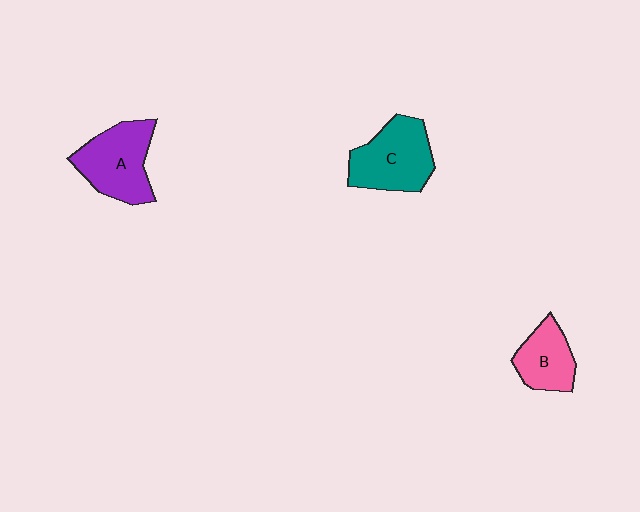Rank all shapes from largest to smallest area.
From largest to smallest: C (teal), A (purple), B (pink).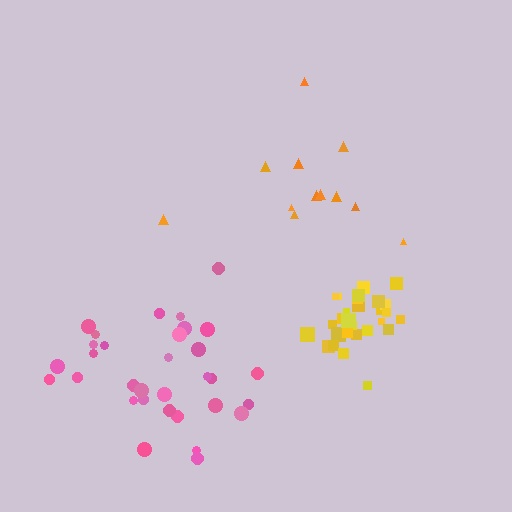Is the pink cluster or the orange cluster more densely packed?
Pink.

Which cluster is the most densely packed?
Yellow.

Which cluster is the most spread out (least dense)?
Orange.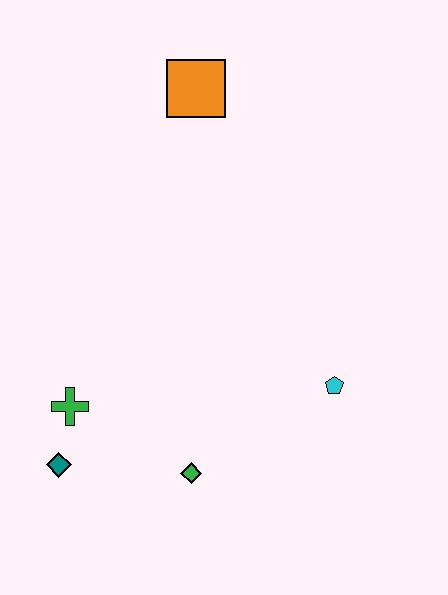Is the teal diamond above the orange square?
No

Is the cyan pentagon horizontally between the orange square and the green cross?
No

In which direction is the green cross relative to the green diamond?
The green cross is to the left of the green diamond.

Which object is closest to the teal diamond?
The green cross is closest to the teal diamond.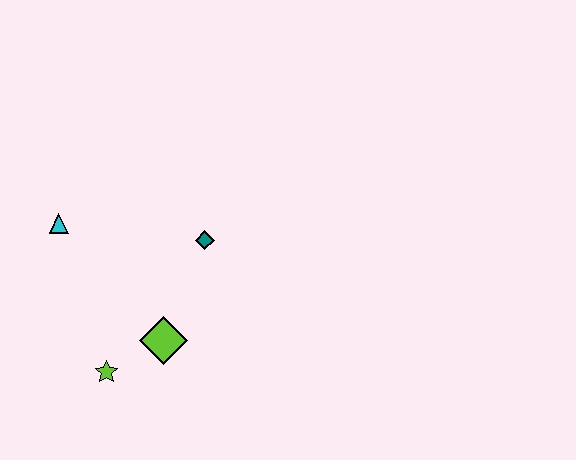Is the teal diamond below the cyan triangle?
Yes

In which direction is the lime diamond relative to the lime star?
The lime diamond is to the right of the lime star.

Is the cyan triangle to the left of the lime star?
Yes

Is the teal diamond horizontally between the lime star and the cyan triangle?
No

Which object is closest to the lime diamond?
The lime star is closest to the lime diamond.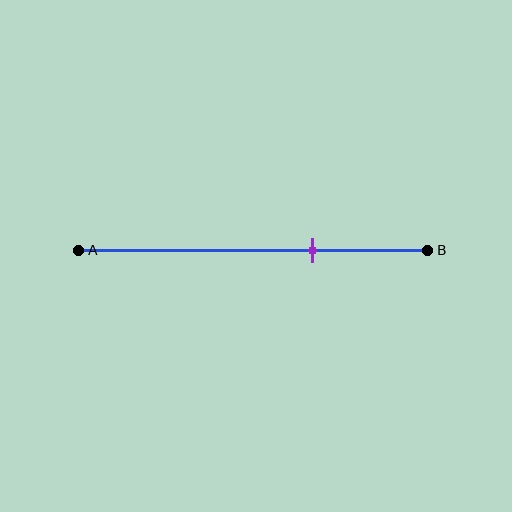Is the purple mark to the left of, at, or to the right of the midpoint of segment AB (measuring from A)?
The purple mark is to the right of the midpoint of segment AB.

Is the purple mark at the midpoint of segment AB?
No, the mark is at about 65% from A, not at the 50% midpoint.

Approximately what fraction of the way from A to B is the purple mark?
The purple mark is approximately 65% of the way from A to B.